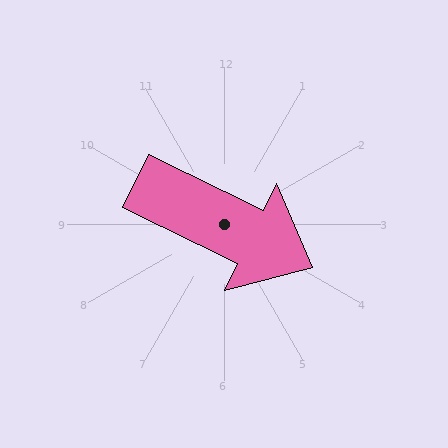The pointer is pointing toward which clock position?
Roughly 4 o'clock.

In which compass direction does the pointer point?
Southeast.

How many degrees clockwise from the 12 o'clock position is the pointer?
Approximately 116 degrees.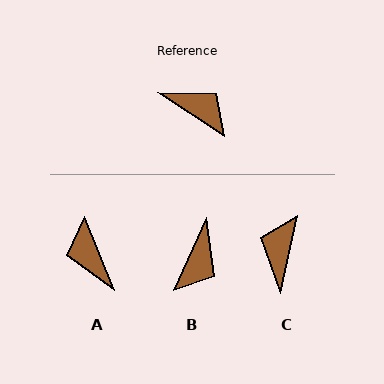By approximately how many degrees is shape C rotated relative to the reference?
Approximately 110 degrees counter-clockwise.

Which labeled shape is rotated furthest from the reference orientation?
A, about 145 degrees away.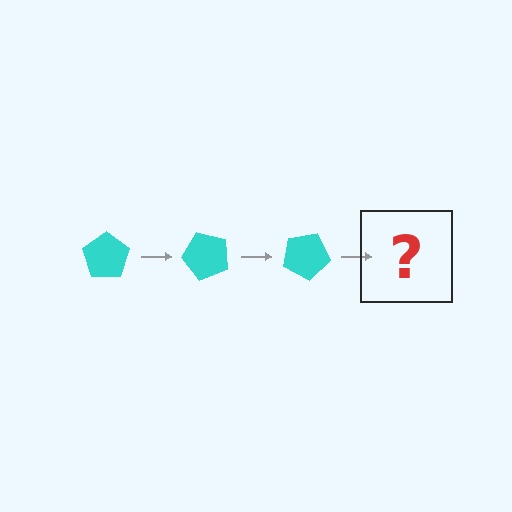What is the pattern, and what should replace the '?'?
The pattern is that the pentagon rotates 50 degrees each step. The '?' should be a cyan pentagon rotated 150 degrees.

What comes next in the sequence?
The next element should be a cyan pentagon rotated 150 degrees.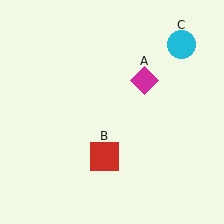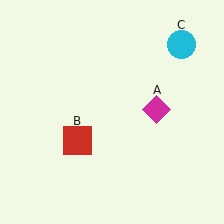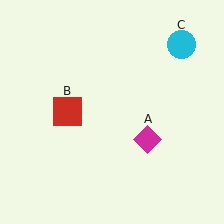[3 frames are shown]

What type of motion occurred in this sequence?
The magenta diamond (object A), red square (object B) rotated clockwise around the center of the scene.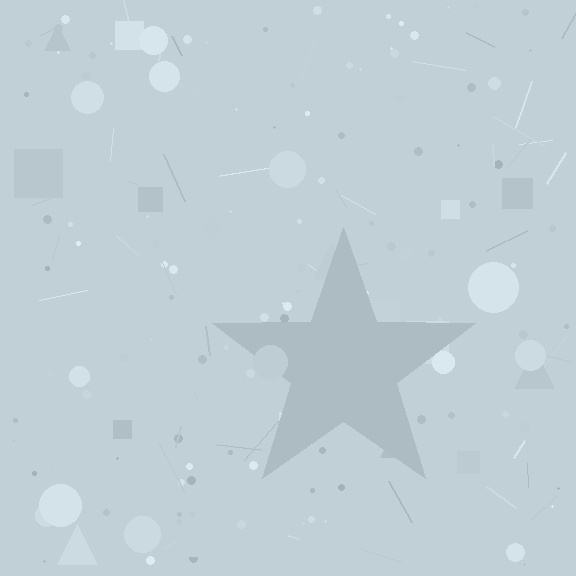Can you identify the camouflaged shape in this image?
The camouflaged shape is a star.